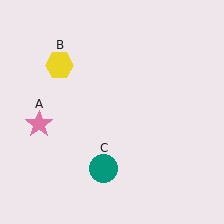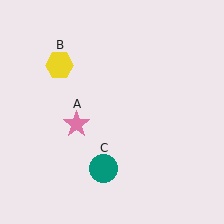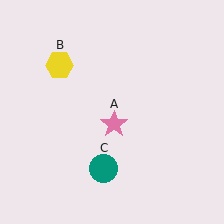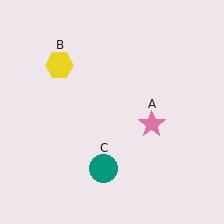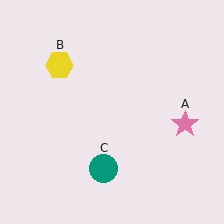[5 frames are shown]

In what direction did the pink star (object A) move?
The pink star (object A) moved right.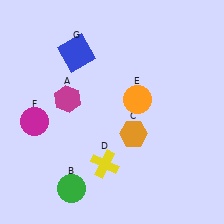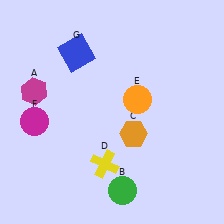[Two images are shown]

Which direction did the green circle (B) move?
The green circle (B) moved right.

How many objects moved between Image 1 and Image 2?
2 objects moved between the two images.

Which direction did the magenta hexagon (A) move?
The magenta hexagon (A) moved left.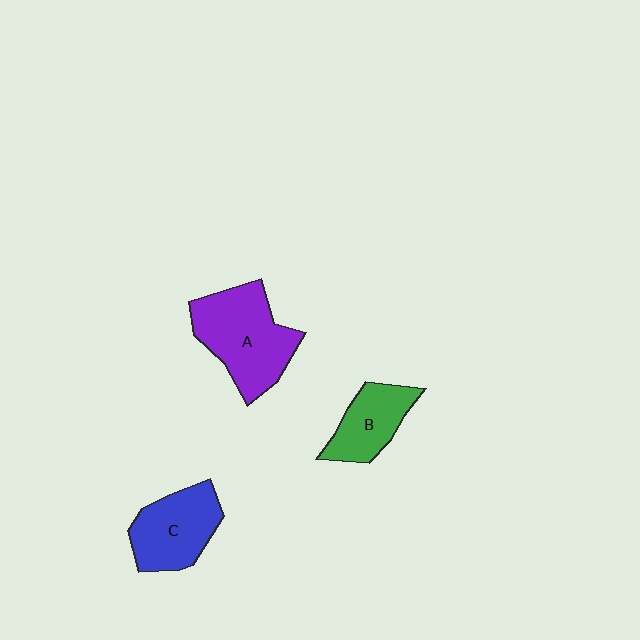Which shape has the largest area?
Shape A (purple).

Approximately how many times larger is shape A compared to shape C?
Approximately 1.3 times.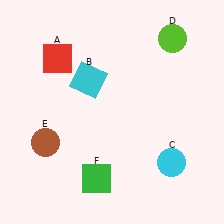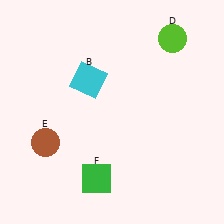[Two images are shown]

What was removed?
The red square (A), the cyan circle (C) were removed in Image 2.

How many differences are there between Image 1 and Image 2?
There are 2 differences between the two images.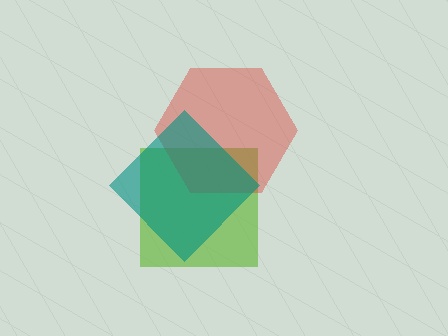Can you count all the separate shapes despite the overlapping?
Yes, there are 3 separate shapes.